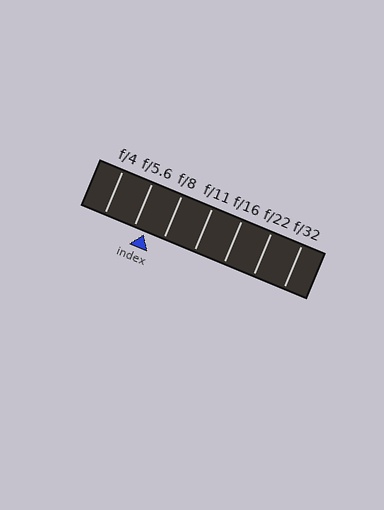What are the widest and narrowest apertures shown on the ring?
The widest aperture shown is f/4 and the narrowest is f/32.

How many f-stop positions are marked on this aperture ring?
There are 7 f-stop positions marked.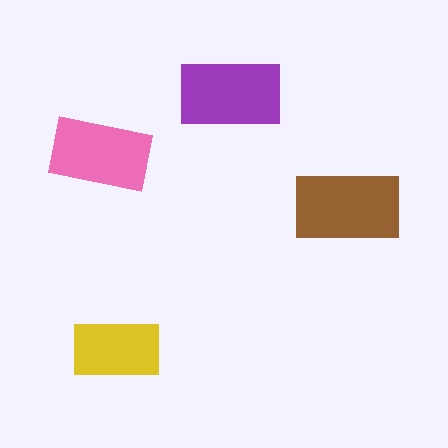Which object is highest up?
The purple rectangle is topmost.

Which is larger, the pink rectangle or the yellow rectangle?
The pink one.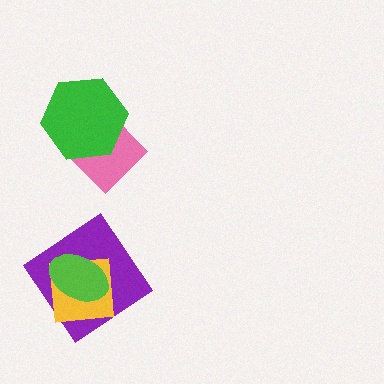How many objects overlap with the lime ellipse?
2 objects overlap with the lime ellipse.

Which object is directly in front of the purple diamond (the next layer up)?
The yellow square is directly in front of the purple diamond.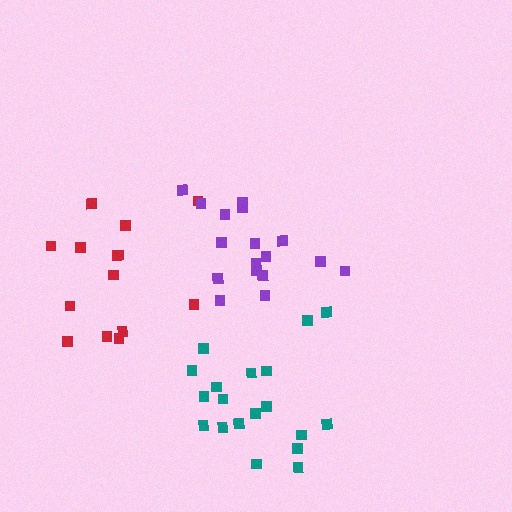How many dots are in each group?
Group 1: 14 dots, Group 2: 17 dots, Group 3: 19 dots (50 total).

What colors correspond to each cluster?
The clusters are colored: red, purple, teal.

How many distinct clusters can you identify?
There are 3 distinct clusters.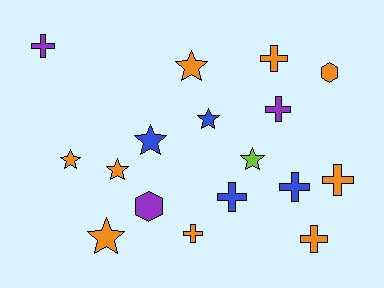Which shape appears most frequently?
Cross, with 8 objects.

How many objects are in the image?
There are 17 objects.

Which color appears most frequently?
Orange, with 9 objects.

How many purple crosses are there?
There are 2 purple crosses.